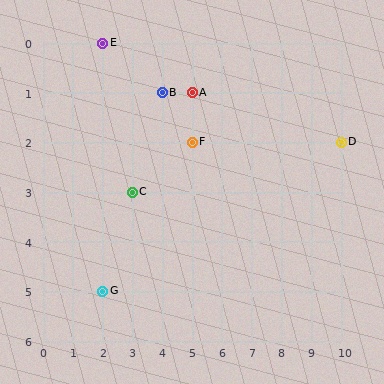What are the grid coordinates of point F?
Point F is at grid coordinates (5, 2).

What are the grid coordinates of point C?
Point C is at grid coordinates (3, 3).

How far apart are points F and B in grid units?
Points F and B are 1 column and 1 row apart (about 1.4 grid units diagonally).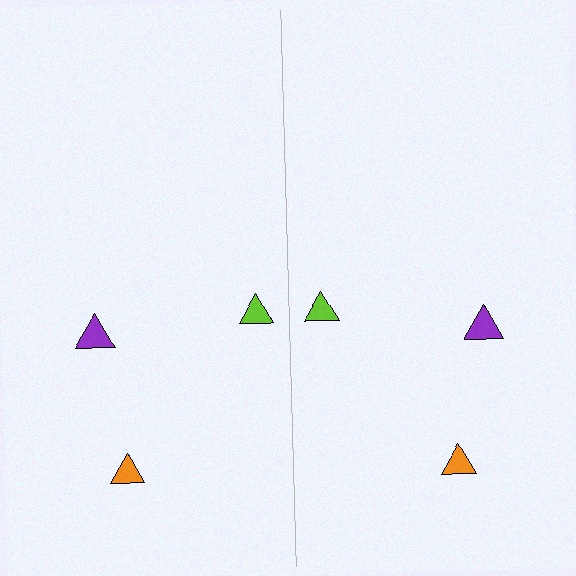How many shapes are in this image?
There are 6 shapes in this image.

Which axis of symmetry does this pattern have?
The pattern has a vertical axis of symmetry running through the center of the image.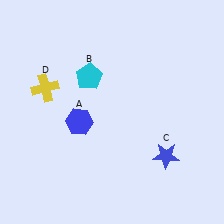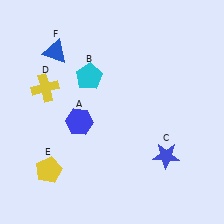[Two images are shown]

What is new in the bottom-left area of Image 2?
A yellow pentagon (E) was added in the bottom-left area of Image 2.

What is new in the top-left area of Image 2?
A blue triangle (F) was added in the top-left area of Image 2.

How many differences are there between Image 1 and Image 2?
There are 2 differences between the two images.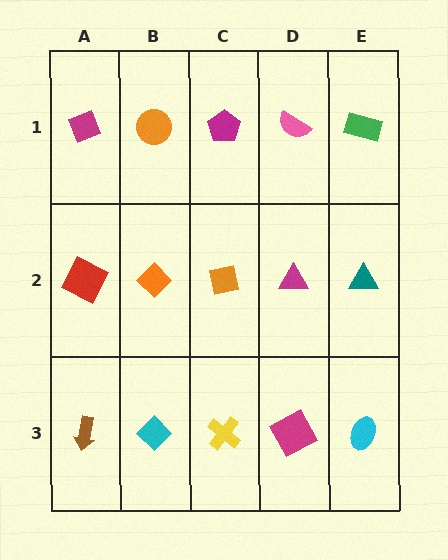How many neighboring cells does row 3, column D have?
3.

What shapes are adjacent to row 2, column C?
A magenta pentagon (row 1, column C), a yellow cross (row 3, column C), an orange diamond (row 2, column B), a magenta triangle (row 2, column D).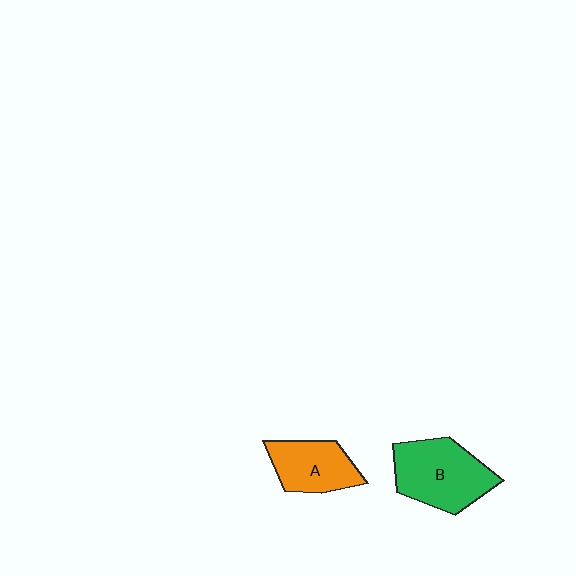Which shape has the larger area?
Shape B (green).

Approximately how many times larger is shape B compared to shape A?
Approximately 1.4 times.